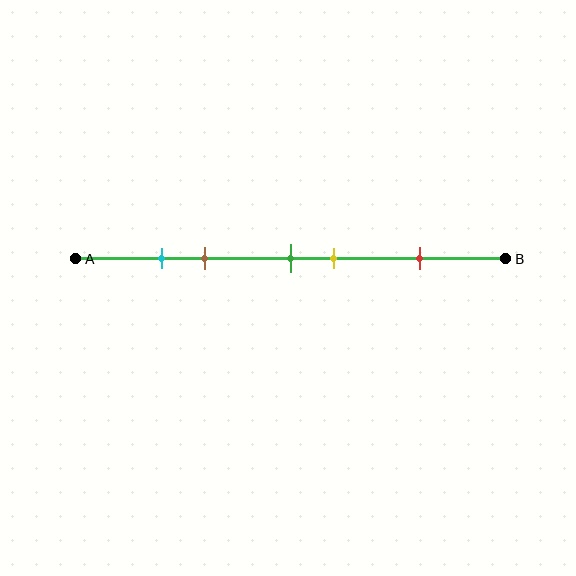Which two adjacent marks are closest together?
The cyan and brown marks are the closest adjacent pair.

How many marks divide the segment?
There are 5 marks dividing the segment.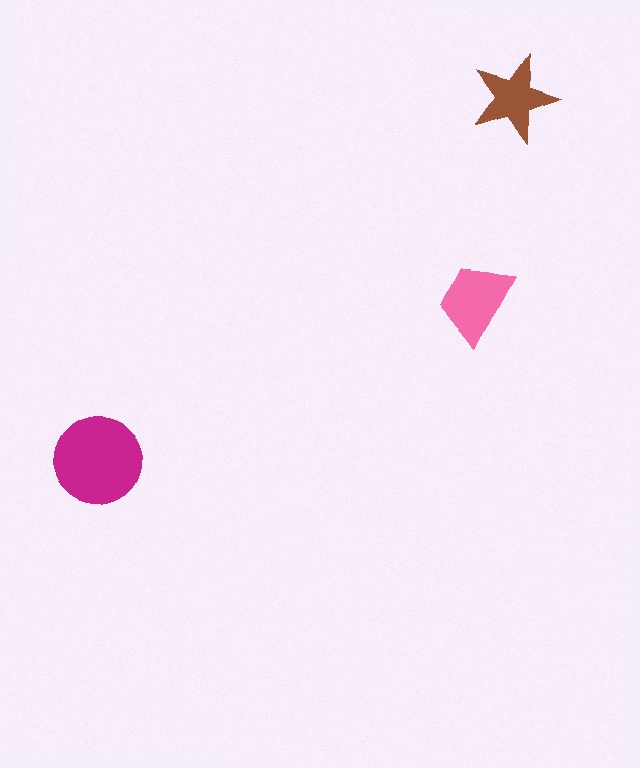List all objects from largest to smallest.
The magenta circle, the pink trapezoid, the brown star.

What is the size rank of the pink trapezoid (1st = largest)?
2nd.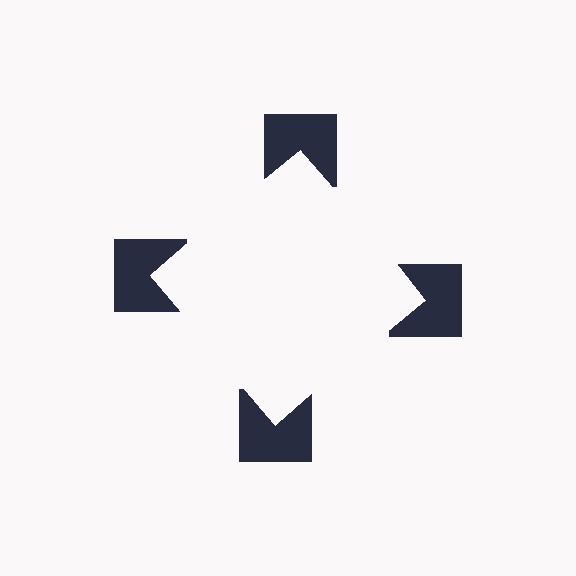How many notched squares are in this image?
There are 4 — one at each vertex of the illusory square.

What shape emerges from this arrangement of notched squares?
An illusory square — its edges are inferred from the aligned wedge cuts in the notched squares, not physically drawn.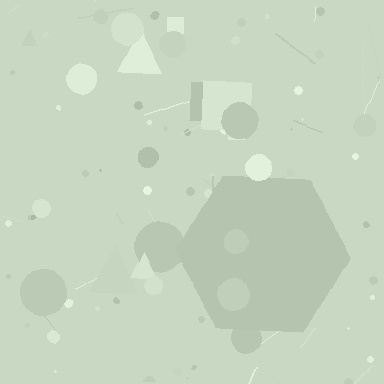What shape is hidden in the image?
A hexagon is hidden in the image.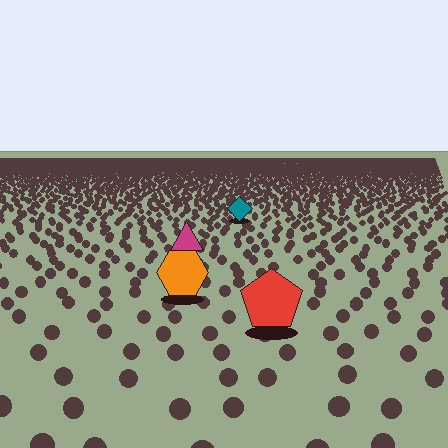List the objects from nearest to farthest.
From nearest to farthest: the red pentagon, the orange hexagon, the magenta triangle, the teal diamond.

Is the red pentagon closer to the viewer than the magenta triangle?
Yes. The red pentagon is closer — you can tell from the texture gradient: the ground texture is coarser near it.